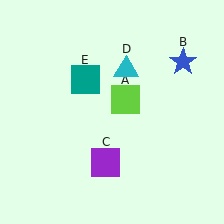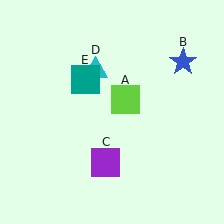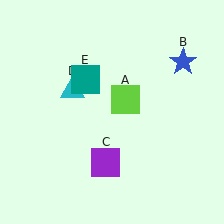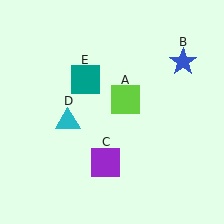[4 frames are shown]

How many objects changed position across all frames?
1 object changed position: cyan triangle (object D).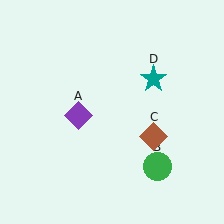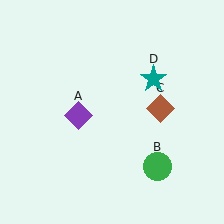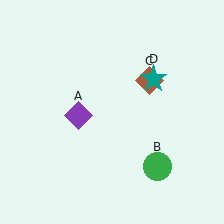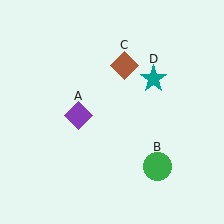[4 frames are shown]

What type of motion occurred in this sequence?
The brown diamond (object C) rotated counterclockwise around the center of the scene.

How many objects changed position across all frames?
1 object changed position: brown diamond (object C).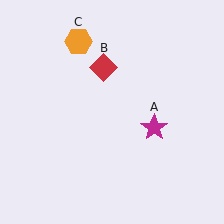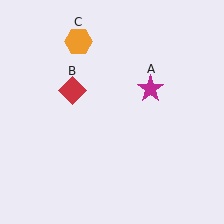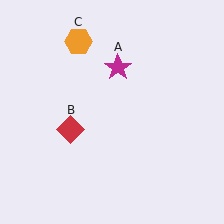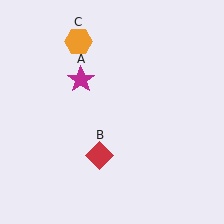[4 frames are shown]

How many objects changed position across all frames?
2 objects changed position: magenta star (object A), red diamond (object B).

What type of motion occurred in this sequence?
The magenta star (object A), red diamond (object B) rotated counterclockwise around the center of the scene.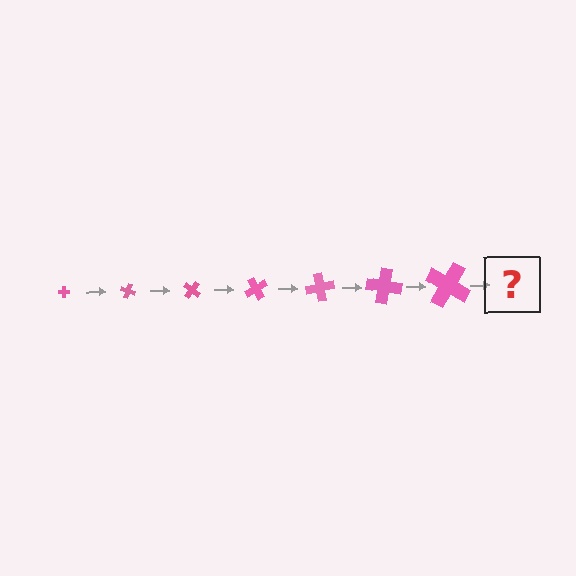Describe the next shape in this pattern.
It should be a cross, larger than the previous one and rotated 140 degrees from the start.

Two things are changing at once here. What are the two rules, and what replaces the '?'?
The two rules are that the cross grows larger each step and it rotates 20 degrees each step. The '?' should be a cross, larger than the previous one and rotated 140 degrees from the start.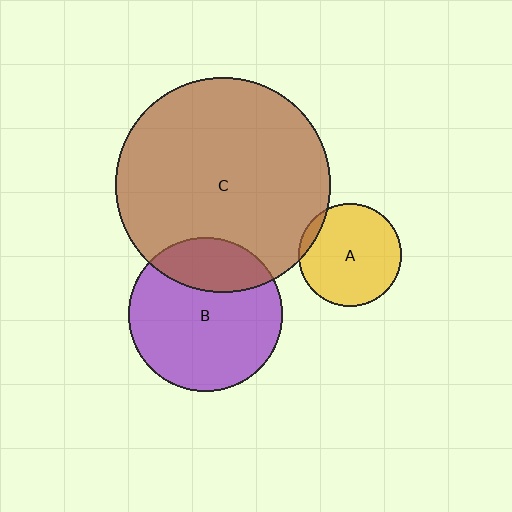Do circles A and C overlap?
Yes.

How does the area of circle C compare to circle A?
Approximately 4.4 times.